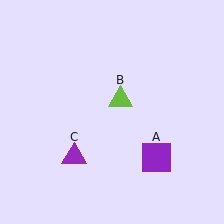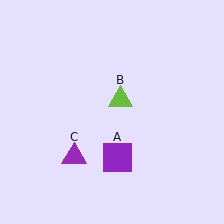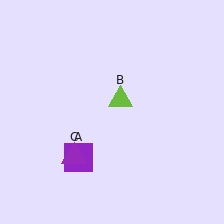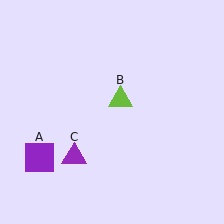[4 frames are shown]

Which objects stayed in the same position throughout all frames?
Lime triangle (object B) and purple triangle (object C) remained stationary.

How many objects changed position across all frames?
1 object changed position: purple square (object A).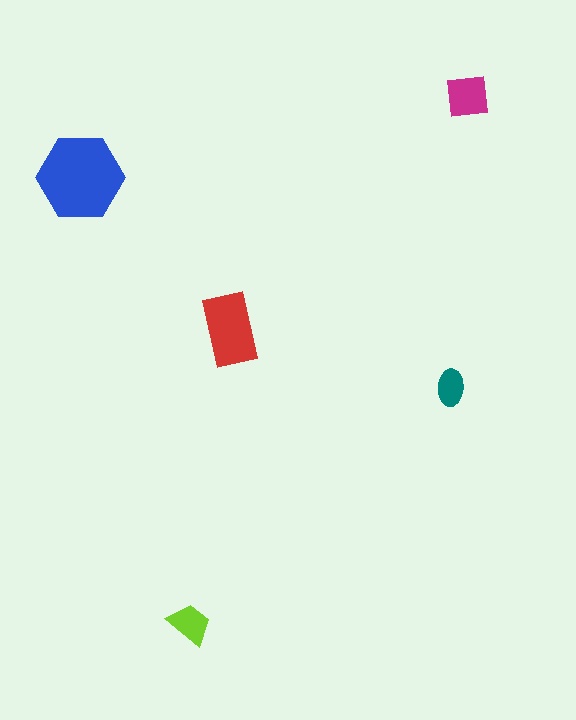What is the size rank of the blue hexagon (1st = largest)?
1st.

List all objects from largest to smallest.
The blue hexagon, the red rectangle, the magenta square, the lime trapezoid, the teal ellipse.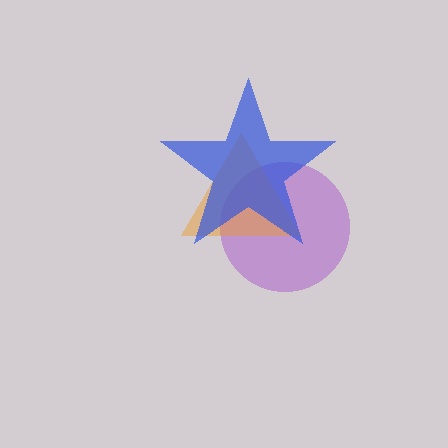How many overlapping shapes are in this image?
There are 3 overlapping shapes in the image.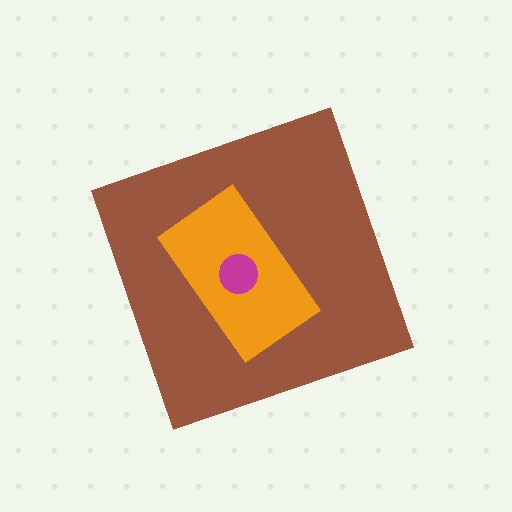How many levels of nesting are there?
3.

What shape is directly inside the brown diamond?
The orange rectangle.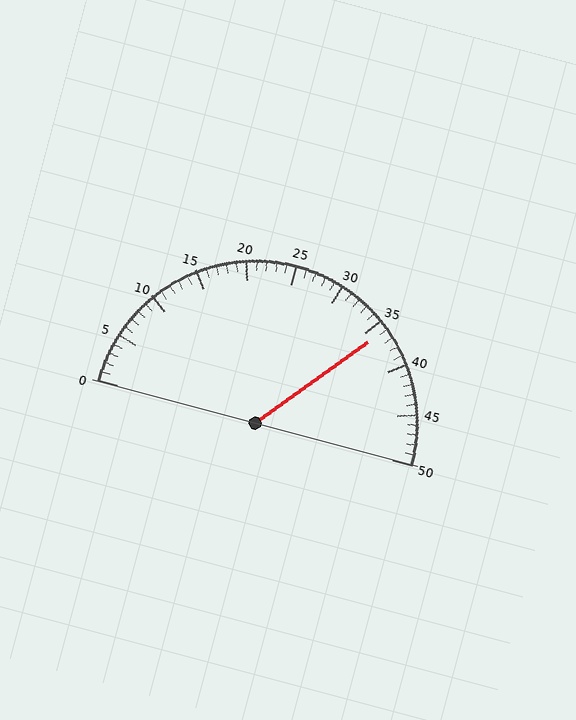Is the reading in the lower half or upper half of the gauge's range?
The reading is in the upper half of the range (0 to 50).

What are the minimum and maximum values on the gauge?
The gauge ranges from 0 to 50.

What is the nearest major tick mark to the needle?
The nearest major tick mark is 35.